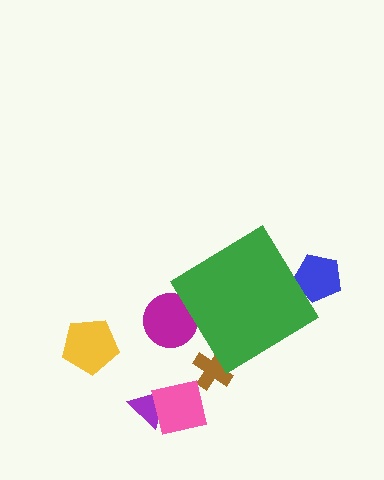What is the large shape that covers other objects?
A green diamond.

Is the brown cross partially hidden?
Yes, the brown cross is partially hidden behind the green diamond.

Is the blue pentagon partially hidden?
Yes, the blue pentagon is partially hidden behind the green diamond.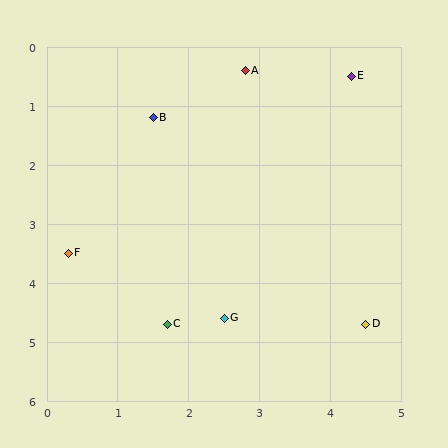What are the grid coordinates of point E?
Point E is at approximately (4.3, 0.5).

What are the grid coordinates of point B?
Point B is at approximately (1.5, 1.2).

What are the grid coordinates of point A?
Point A is at approximately (2.8, 0.4).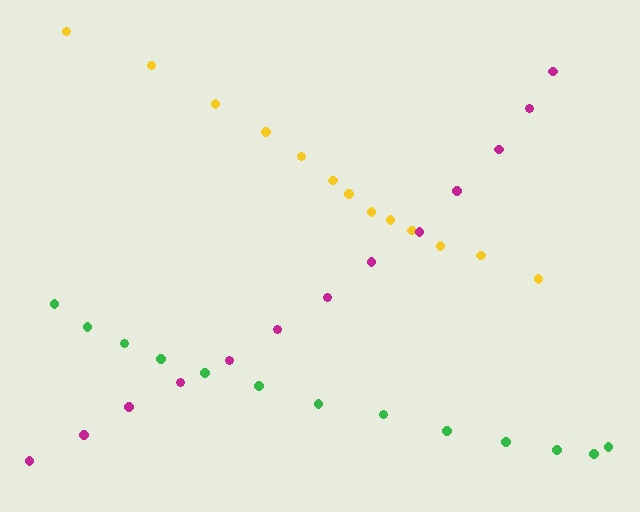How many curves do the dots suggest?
There are 3 distinct paths.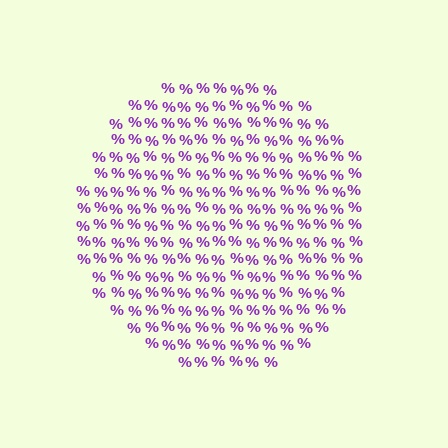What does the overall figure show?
The overall figure shows a circle.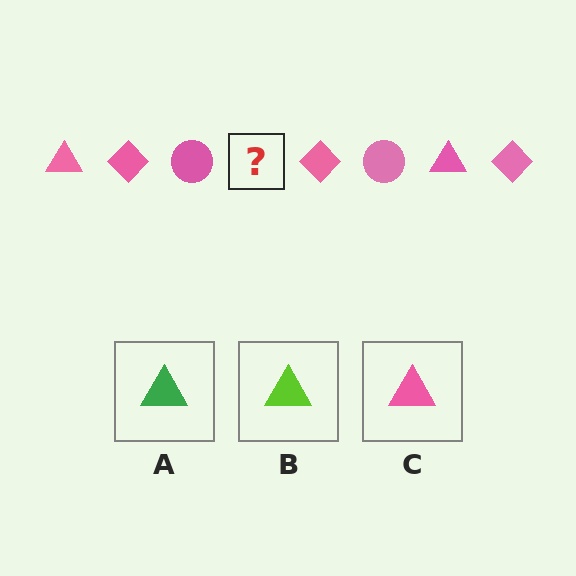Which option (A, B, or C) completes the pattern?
C.